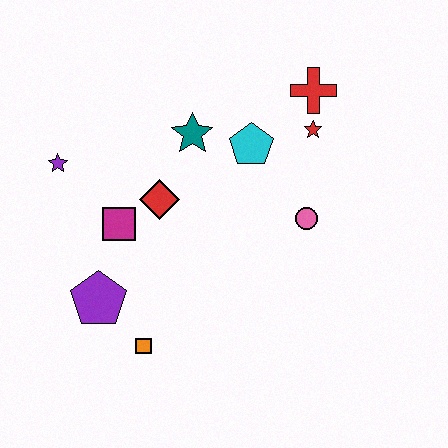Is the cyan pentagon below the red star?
Yes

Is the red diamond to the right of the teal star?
No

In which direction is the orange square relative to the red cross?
The orange square is below the red cross.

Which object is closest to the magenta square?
The red diamond is closest to the magenta square.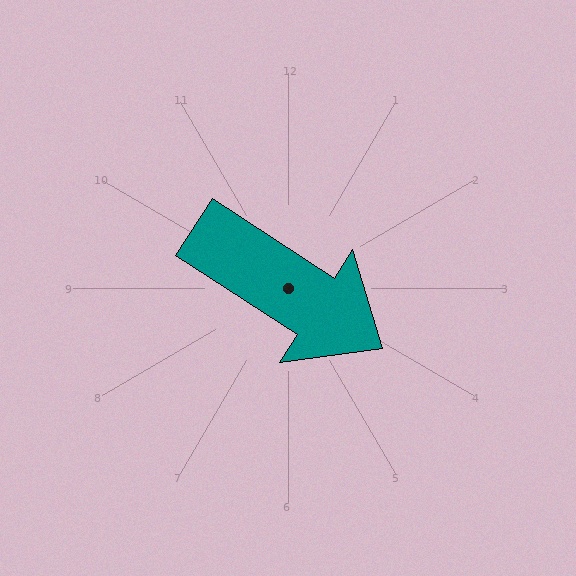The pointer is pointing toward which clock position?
Roughly 4 o'clock.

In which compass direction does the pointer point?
Southeast.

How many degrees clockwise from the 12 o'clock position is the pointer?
Approximately 123 degrees.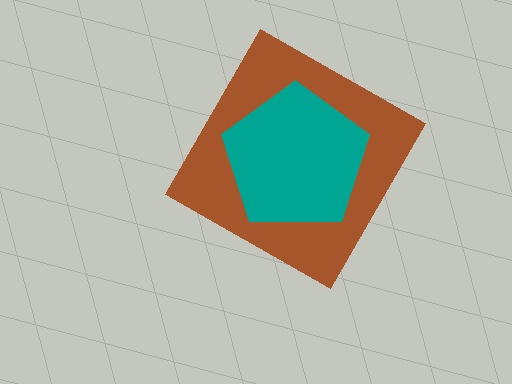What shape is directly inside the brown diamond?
The teal pentagon.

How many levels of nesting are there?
2.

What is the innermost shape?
The teal pentagon.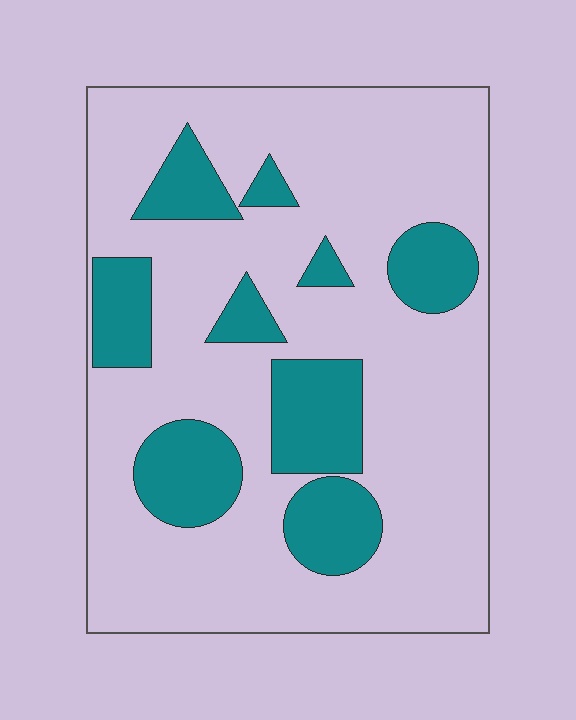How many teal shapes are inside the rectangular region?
9.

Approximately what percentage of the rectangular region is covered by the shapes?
Approximately 25%.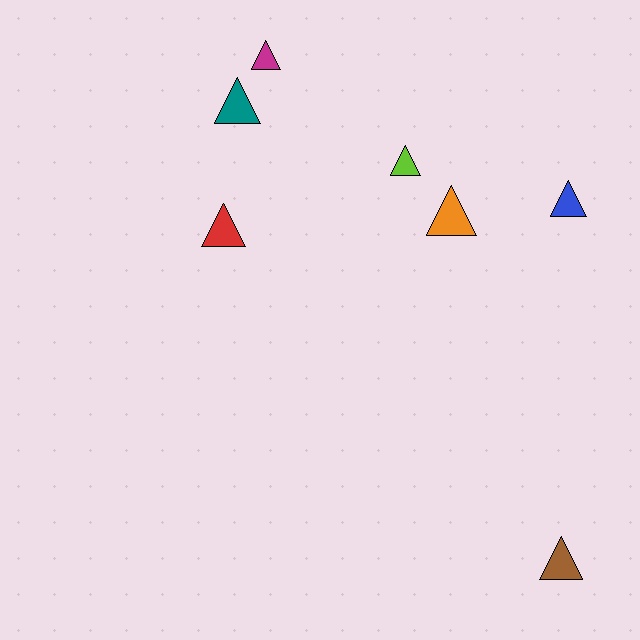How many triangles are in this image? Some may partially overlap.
There are 7 triangles.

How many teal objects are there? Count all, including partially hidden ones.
There is 1 teal object.